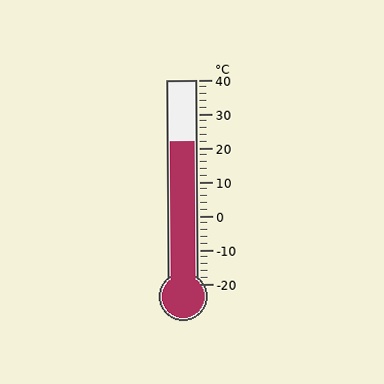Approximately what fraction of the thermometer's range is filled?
The thermometer is filled to approximately 70% of its range.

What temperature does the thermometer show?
The thermometer shows approximately 22°C.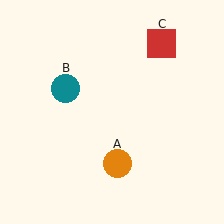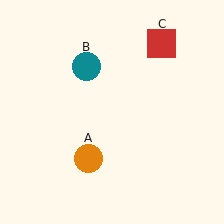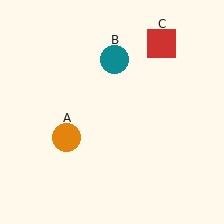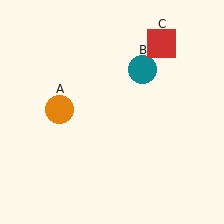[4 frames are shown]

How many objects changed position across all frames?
2 objects changed position: orange circle (object A), teal circle (object B).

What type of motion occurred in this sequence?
The orange circle (object A), teal circle (object B) rotated clockwise around the center of the scene.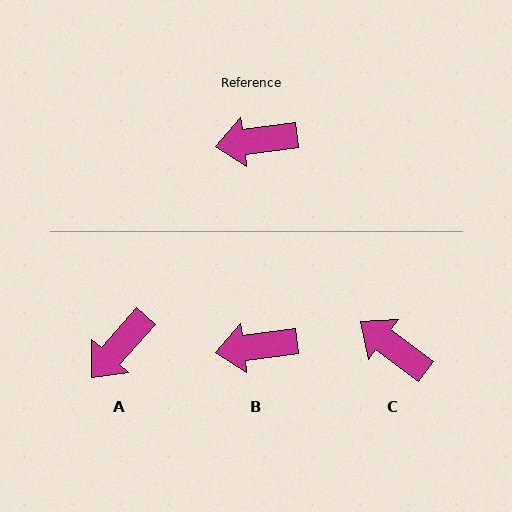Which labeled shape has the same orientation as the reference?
B.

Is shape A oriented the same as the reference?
No, it is off by about 41 degrees.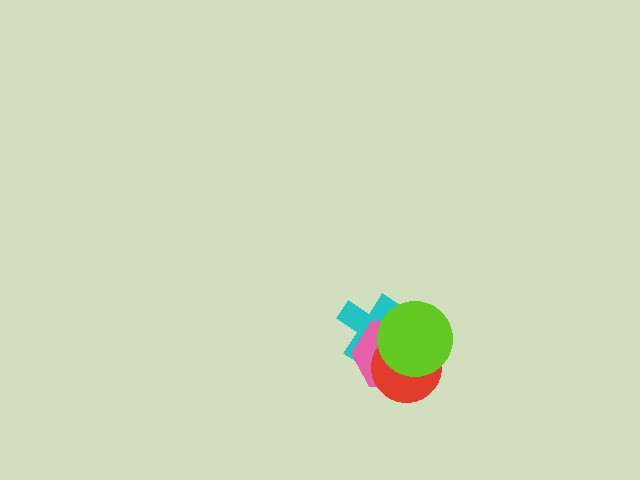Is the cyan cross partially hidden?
Yes, it is partially covered by another shape.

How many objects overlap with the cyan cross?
3 objects overlap with the cyan cross.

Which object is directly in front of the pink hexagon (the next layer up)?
The red circle is directly in front of the pink hexagon.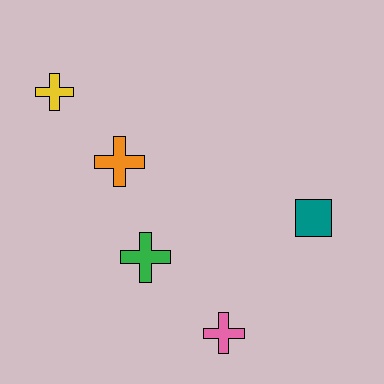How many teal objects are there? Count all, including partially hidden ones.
There is 1 teal object.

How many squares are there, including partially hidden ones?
There is 1 square.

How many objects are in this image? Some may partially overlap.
There are 5 objects.